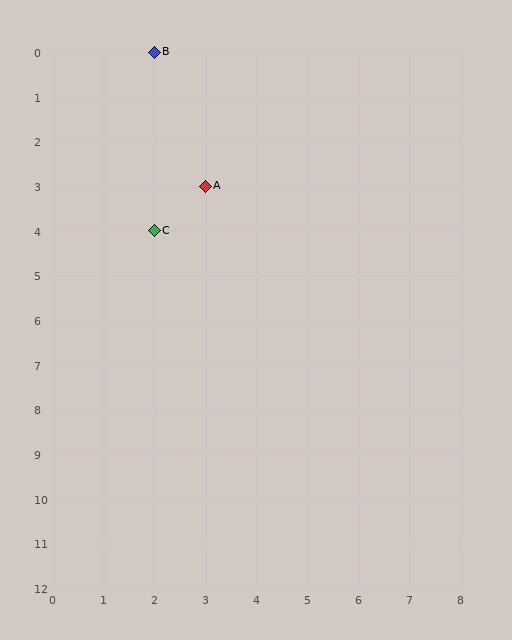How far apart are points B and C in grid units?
Points B and C are 4 rows apart.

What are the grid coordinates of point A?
Point A is at grid coordinates (3, 3).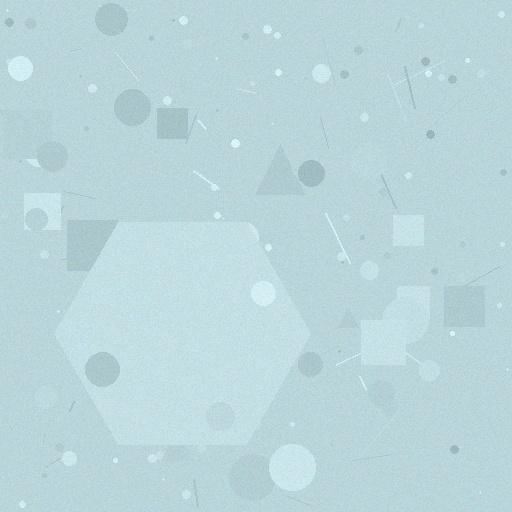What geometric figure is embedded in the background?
A hexagon is embedded in the background.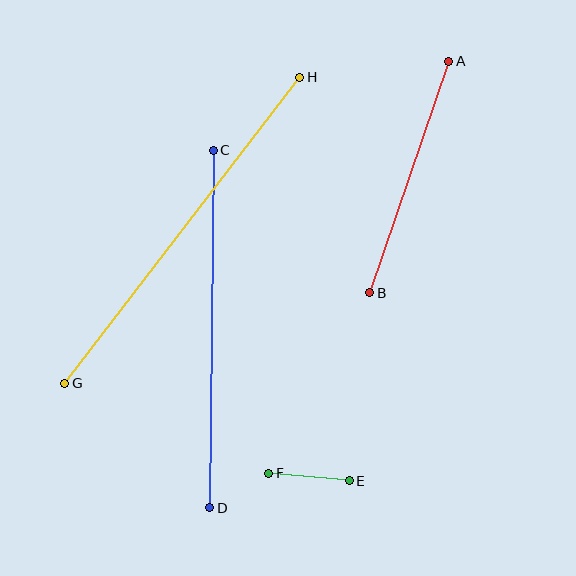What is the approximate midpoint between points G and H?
The midpoint is at approximately (182, 230) pixels.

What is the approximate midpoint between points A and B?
The midpoint is at approximately (409, 177) pixels.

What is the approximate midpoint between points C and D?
The midpoint is at approximately (212, 329) pixels.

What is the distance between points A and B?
The distance is approximately 244 pixels.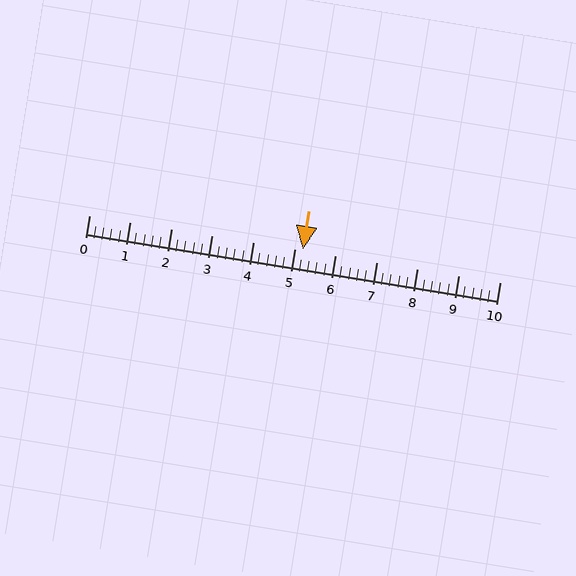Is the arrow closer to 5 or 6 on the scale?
The arrow is closer to 5.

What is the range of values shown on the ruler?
The ruler shows values from 0 to 10.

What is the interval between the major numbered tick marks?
The major tick marks are spaced 1 units apart.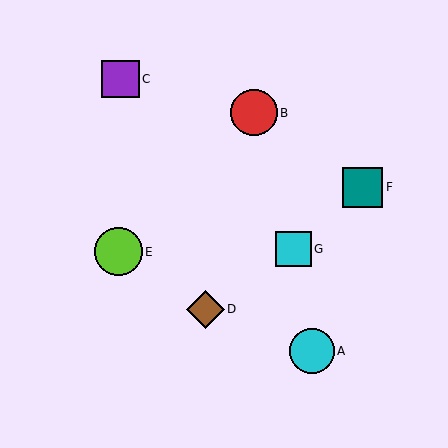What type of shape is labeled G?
Shape G is a cyan square.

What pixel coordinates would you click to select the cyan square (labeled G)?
Click at (293, 249) to select the cyan square G.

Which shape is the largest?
The lime circle (labeled E) is the largest.